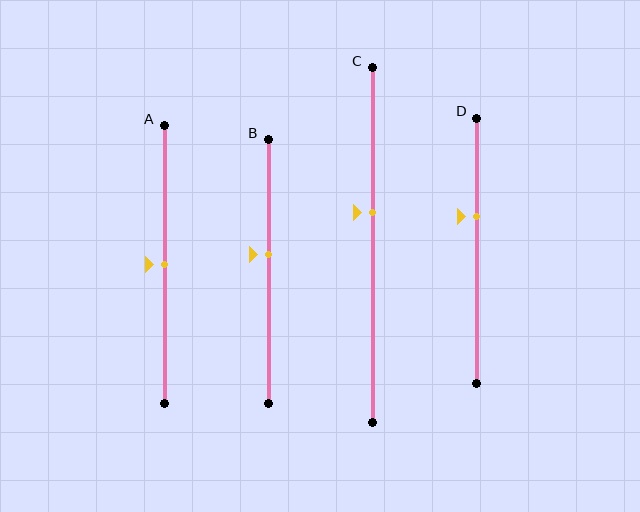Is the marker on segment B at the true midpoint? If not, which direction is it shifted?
No, the marker on segment B is shifted upward by about 7% of the segment length.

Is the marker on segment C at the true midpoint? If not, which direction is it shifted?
No, the marker on segment C is shifted upward by about 9% of the segment length.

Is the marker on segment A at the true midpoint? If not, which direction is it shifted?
Yes, the marker on segment A is at the true midpoint.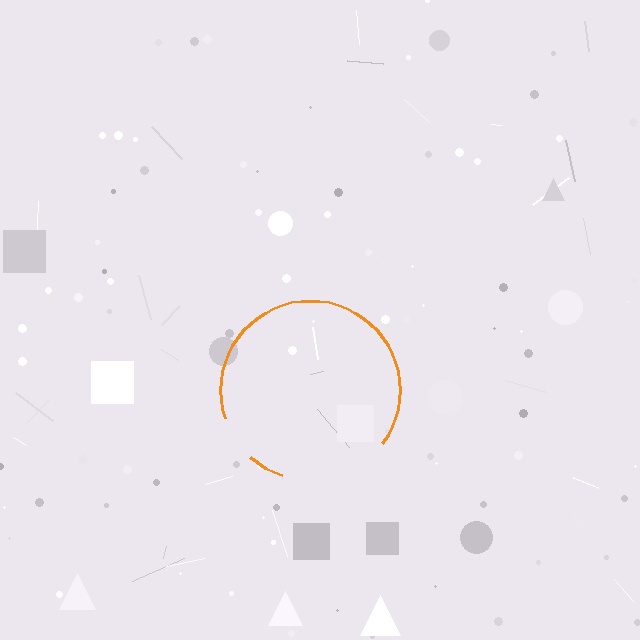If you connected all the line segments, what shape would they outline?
They would outline a circle.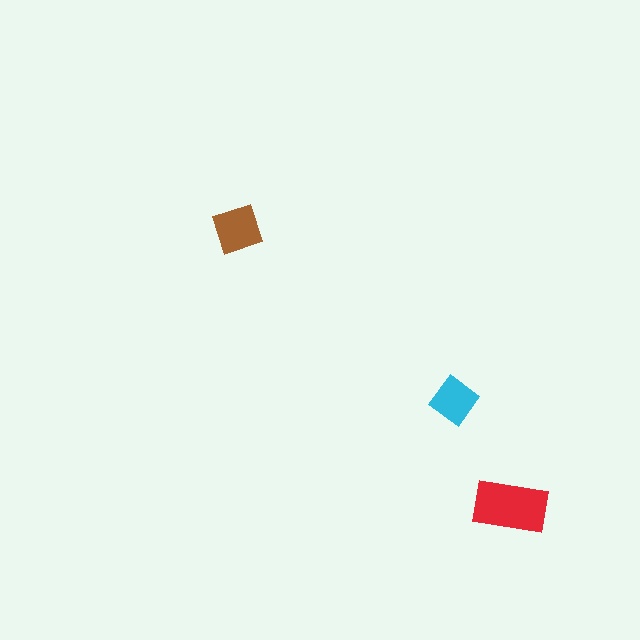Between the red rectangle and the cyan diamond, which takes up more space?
The red rectangle.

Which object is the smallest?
The cyan diamond.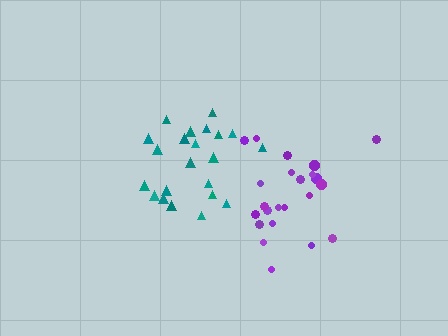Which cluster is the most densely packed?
Teal.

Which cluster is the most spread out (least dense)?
Purple.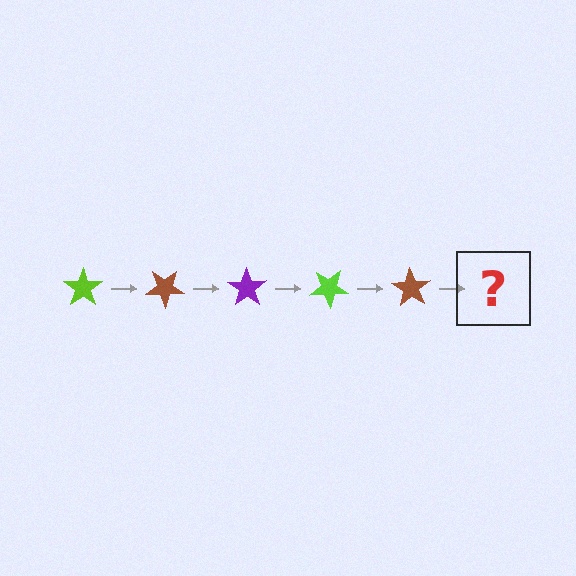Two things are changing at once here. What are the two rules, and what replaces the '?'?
The two rules are that it rotates 35 degrees each step and the color cycles through lime, brown, and purple. The '?' should be a purple star, rotated 175 degrees from the start.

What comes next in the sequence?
The next element should be a purple star, rotated 175 degrees from the start.